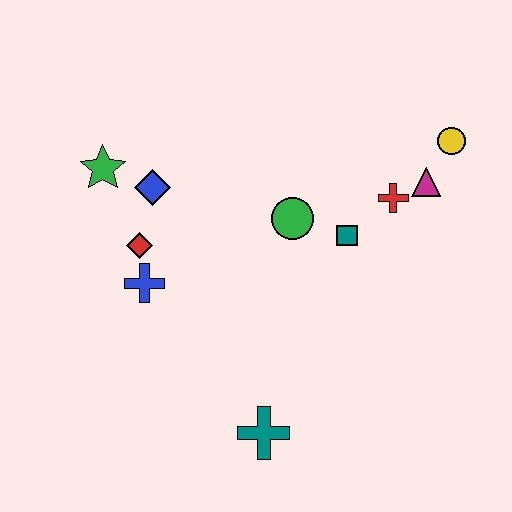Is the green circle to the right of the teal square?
No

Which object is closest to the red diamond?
The blue cross is closest to the red diamond.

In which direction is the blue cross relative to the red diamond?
The blue cross is below the red diamond.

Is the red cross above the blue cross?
Yes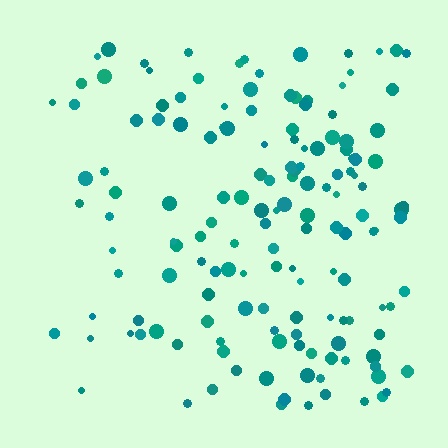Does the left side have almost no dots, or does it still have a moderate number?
Still a moderate number, just noticeably fewer than the right.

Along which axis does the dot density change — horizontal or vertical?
Horizontal.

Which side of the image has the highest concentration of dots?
The right.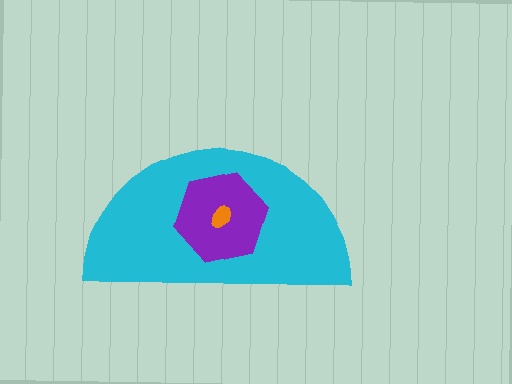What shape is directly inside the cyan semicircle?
The purple hexagon.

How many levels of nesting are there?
3.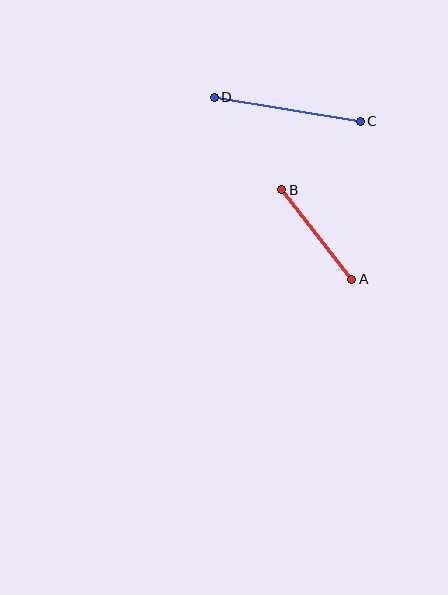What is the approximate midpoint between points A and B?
The midpoint is at approximately (317, 234) pixels.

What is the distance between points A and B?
The distance is approximately 114 pixels.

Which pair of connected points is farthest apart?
Points C and D are farthest apart.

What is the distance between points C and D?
The distance is approximately 148 pixels.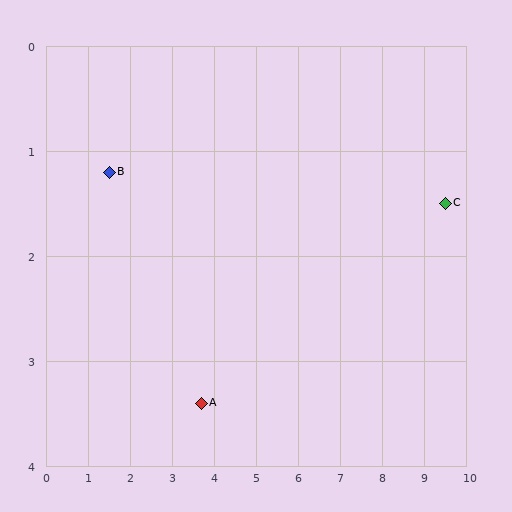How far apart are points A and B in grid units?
Points A and B are about 3.1 grid units apart.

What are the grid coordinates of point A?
Point A is at approximately (3.7, 3.4).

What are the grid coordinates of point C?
Point C is at approximately (9.5, 1.5).